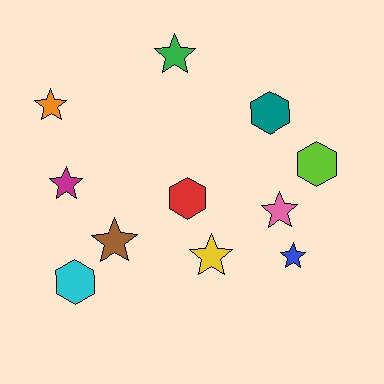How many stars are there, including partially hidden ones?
There are 7 stars.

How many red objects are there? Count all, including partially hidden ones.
There is 1 red object.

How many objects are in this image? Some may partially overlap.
There are 11 objects.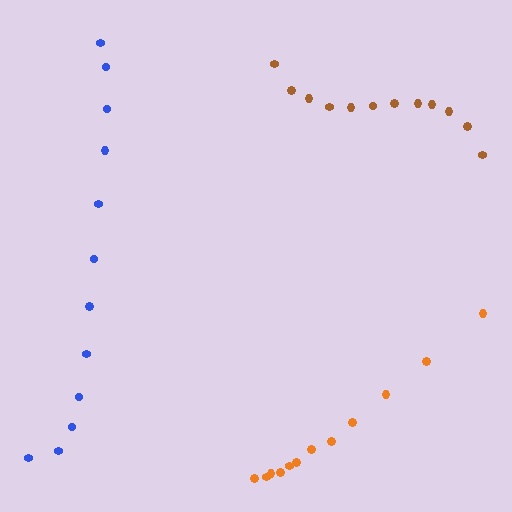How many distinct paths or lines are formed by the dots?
There are 3 distinct paths.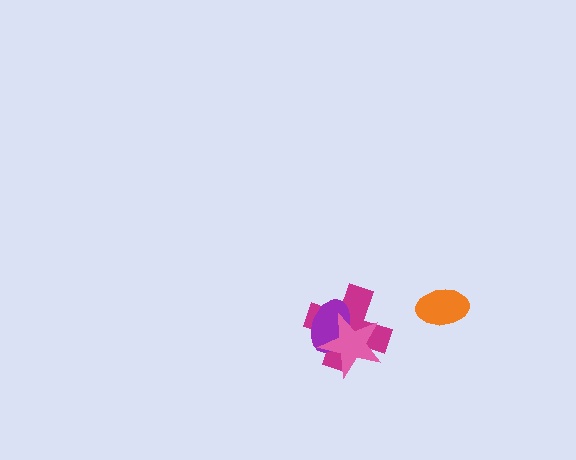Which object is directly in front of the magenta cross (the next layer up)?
The purple ellipse is directly in front of the magenta cross.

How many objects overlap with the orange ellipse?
0 objects overlap with the orange ellipse.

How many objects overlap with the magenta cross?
2 objects overlap with the magenta cross.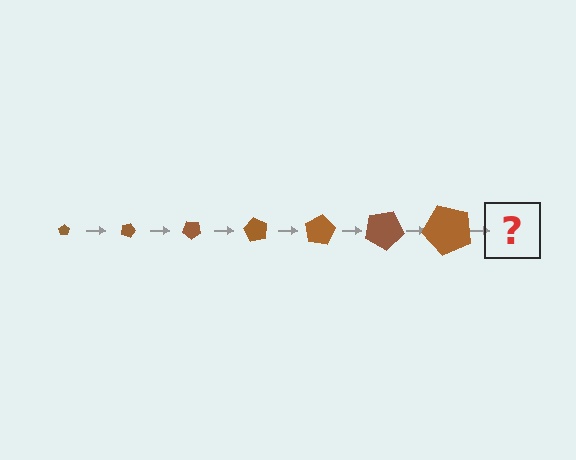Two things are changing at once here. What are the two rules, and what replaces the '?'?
The two rules are that the pentagon grows larger each step and it rotates 20 degrees each step. The '?' should be a pentagon, larger than the previous one and rotated 140 degrees from the start.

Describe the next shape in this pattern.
It should be a pentagon, larger than the previous one and rotated 140 degrees from the start.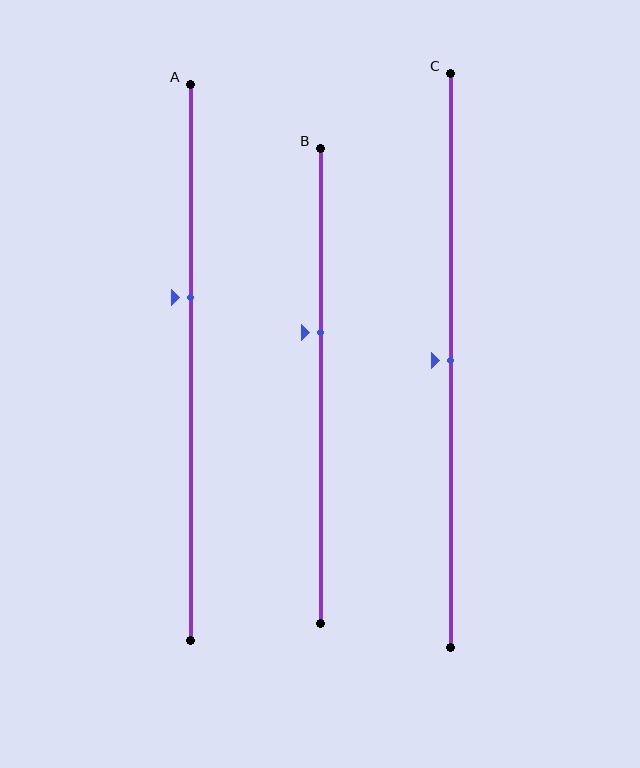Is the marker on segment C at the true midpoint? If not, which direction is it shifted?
Yes, the marker on segment C is at the true midpoint.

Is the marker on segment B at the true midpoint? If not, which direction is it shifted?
No, the marker on segment B is shifted upward by about 11% of the segment length.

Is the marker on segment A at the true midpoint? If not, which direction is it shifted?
No, the marker on segment A is shifted upward by about 12% of the segment length.